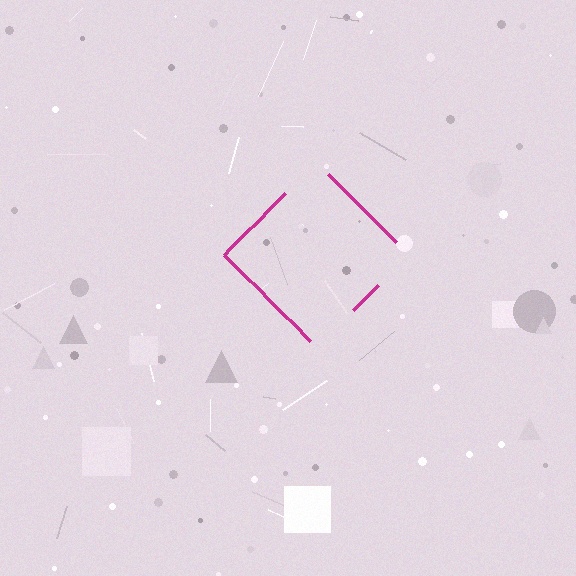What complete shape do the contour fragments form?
The contour fragments form a diamond.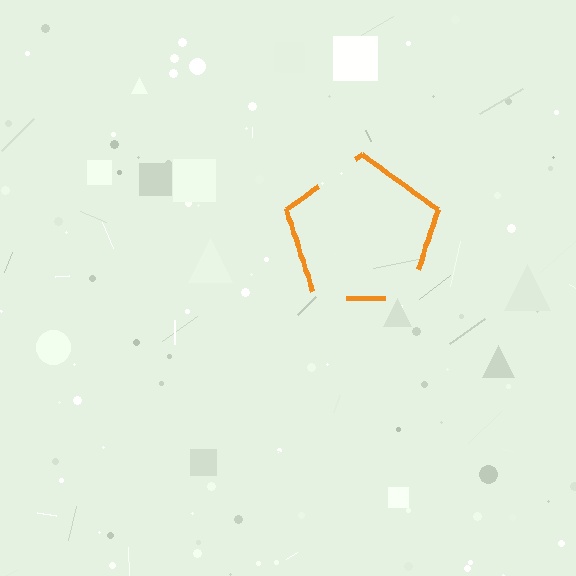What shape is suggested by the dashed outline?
The dashed outline suggests a pentagon.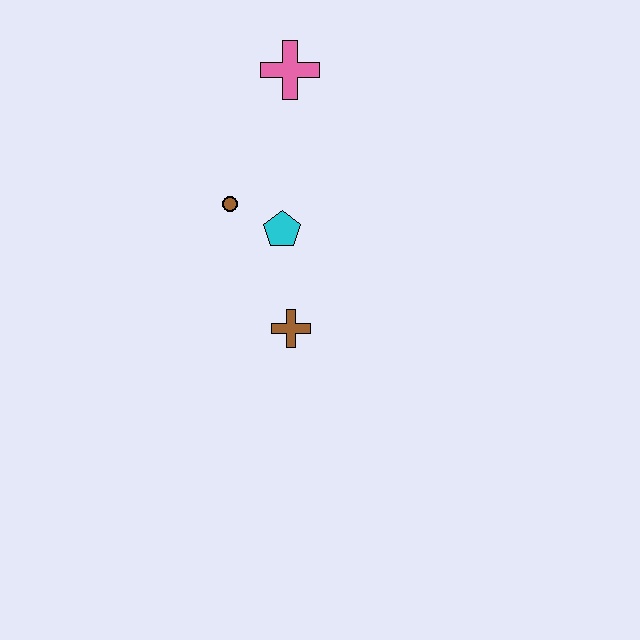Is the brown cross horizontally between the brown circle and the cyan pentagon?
No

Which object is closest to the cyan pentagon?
The brown circle is closest to the cyan pentagon.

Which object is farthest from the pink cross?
The brown cross is farthest from the pink cross.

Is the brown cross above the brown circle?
No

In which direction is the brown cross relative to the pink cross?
The brown cross is below the pink cross.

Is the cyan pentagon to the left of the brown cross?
Yes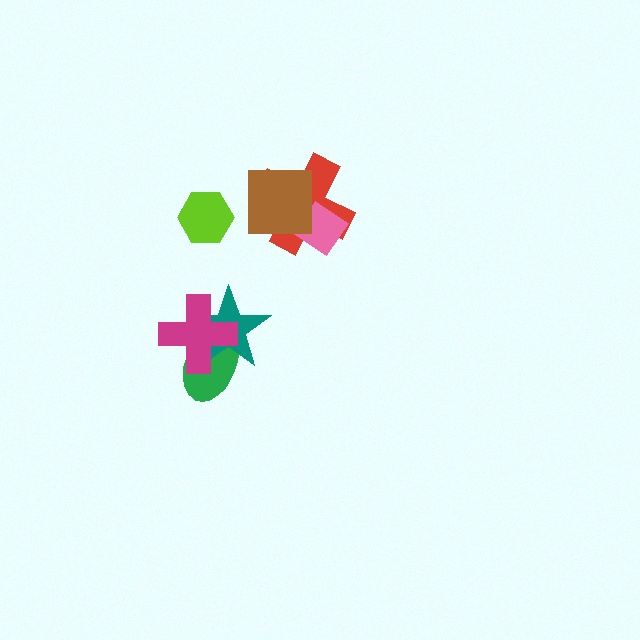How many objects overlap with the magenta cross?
2 objects overlap with the magenta cross.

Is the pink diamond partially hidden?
Yes, it is partially covered by another shape.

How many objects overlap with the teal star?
2 objects overlap with the teal star.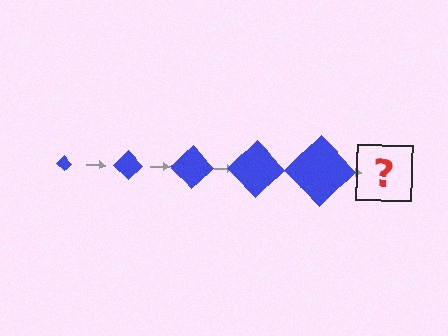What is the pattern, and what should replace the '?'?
The pattern is that the diamond gets progressively larger each step. The '?' should be a blue diamond, larger than the previous one.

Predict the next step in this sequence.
The next step is a blue diamond, larger than the previous one.